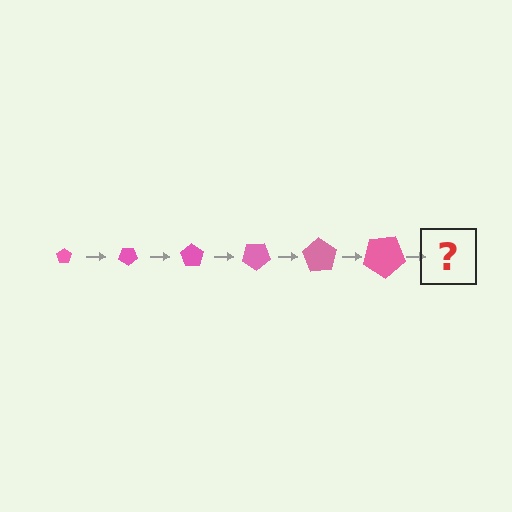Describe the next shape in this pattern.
It should be a pentagon, larger than the previous one and rotated 210 degrees from the start.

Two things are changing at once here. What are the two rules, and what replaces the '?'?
The two rules are that the pentagon grows larger each step and it rotates 35 degrees each step. The '?' should be a pentagon, larger than the previous one and rotated 210 degrees from the start.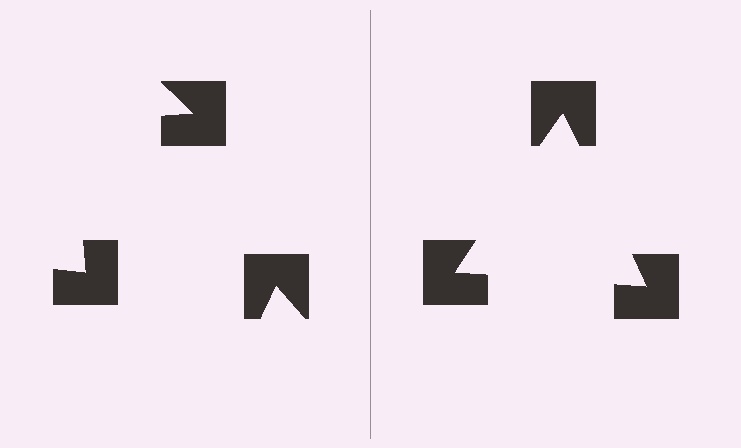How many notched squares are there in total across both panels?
6 — 3 on each side.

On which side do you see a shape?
An illusory triangle appears on the right side. On the left side the wedge cuts are rotated, so no coherent shape forms.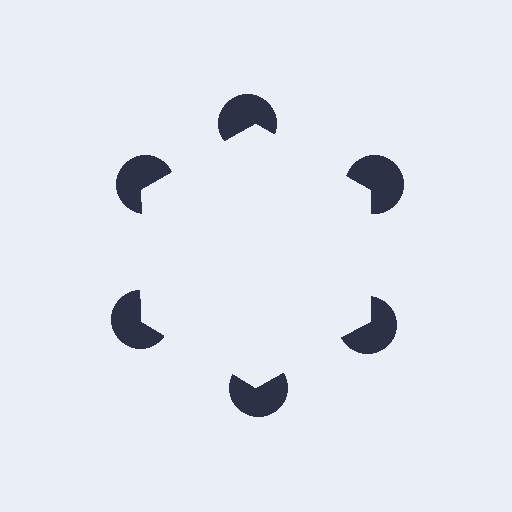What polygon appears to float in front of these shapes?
An illusory hexagon — its edges are inferred from the aligned wedge cuts in the pac-man discs, not physically drawn.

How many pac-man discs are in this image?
There are 6 — one at each vertex of the illusory hexagon.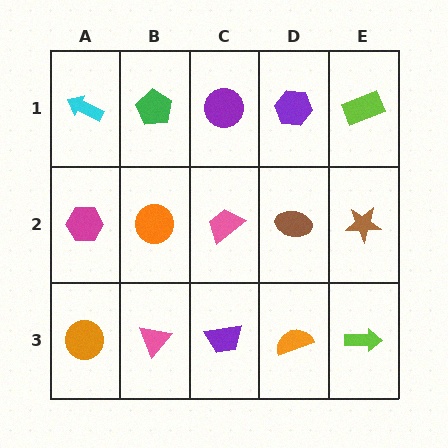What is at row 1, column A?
A cyan arrow.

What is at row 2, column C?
A pink trapezoid.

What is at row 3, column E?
A lime arrow.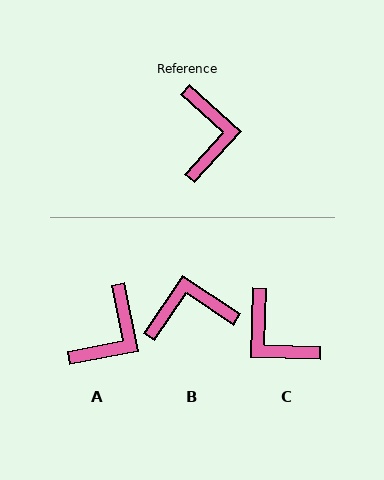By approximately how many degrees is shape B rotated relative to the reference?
Approximately 99 degrees counter-clockwise.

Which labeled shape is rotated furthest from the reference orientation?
C, about 139 degrees away.